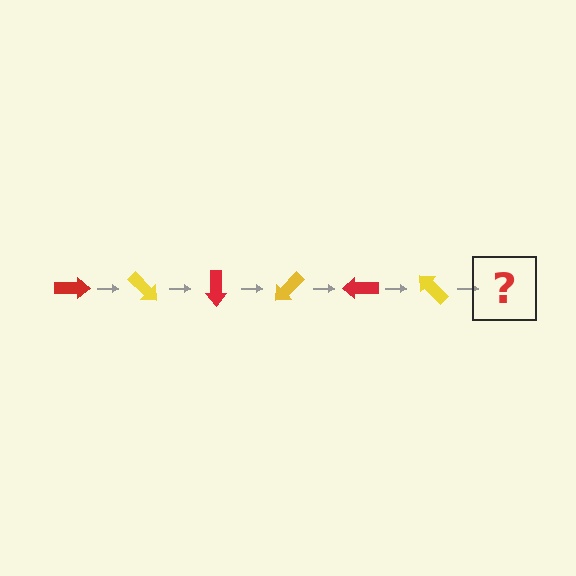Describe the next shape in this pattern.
It should be a red arrow, rotated 270 degrees from the start.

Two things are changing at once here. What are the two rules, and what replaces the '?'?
The two rules are that it rotates 45 degrees each step and the color cycles through red and yellow. The '?' should be a red arrow, rotated 270 degrees from the start.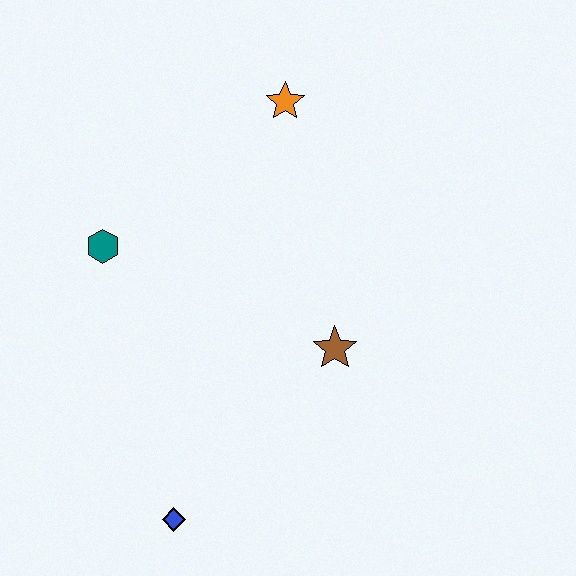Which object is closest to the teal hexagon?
The orange star is closest to the teal hexagon.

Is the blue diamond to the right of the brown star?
No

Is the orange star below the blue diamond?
No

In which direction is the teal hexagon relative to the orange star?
The teal hexagon is to the left of the orange star.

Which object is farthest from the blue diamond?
The orange star is farthest from the blue diamond.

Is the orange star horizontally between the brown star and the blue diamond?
Yes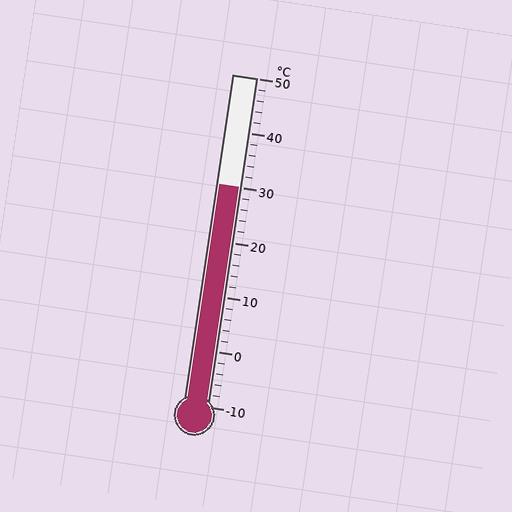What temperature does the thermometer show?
The thermometer shows approximately 30°C.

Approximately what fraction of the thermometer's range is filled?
The thermometer is filled to approximately 65% of its range.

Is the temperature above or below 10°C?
The temperature is above 10°C.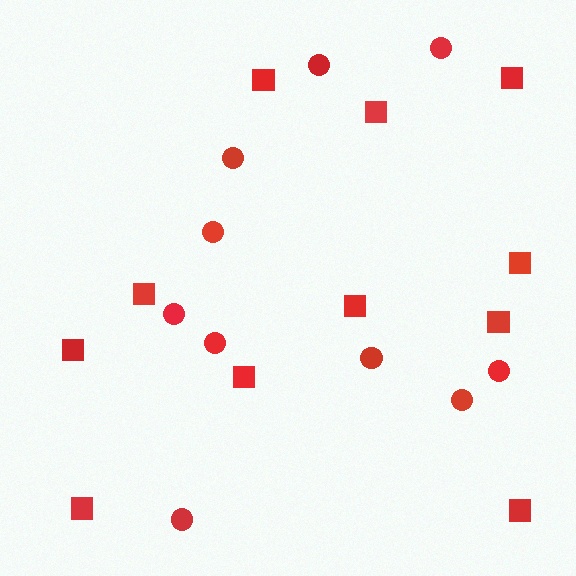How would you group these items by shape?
There are 2 groups: one group of circles (10) and one group of squares (11).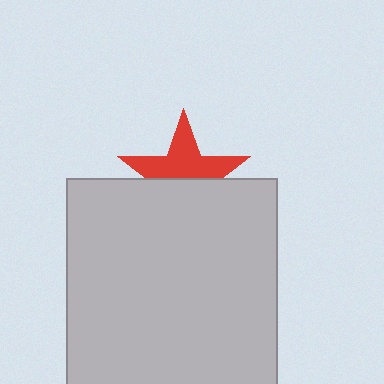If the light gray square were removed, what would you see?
You would see the complete red star.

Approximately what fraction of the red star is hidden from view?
Roughly 47% of the red star is hidden behind the light gray square.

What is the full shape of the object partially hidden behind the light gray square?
The partially hidden object is a red star.